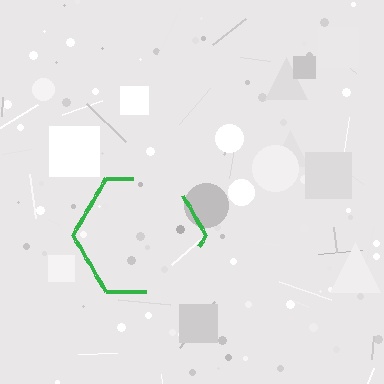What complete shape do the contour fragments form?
The contour fragments form a hexagon.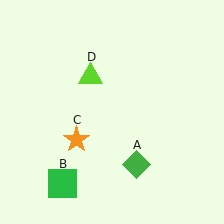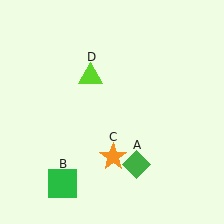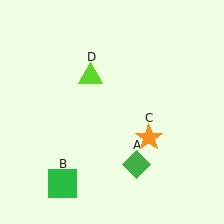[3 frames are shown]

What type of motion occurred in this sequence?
The orange star (object C) rotated counterclockwise around the center of the scene.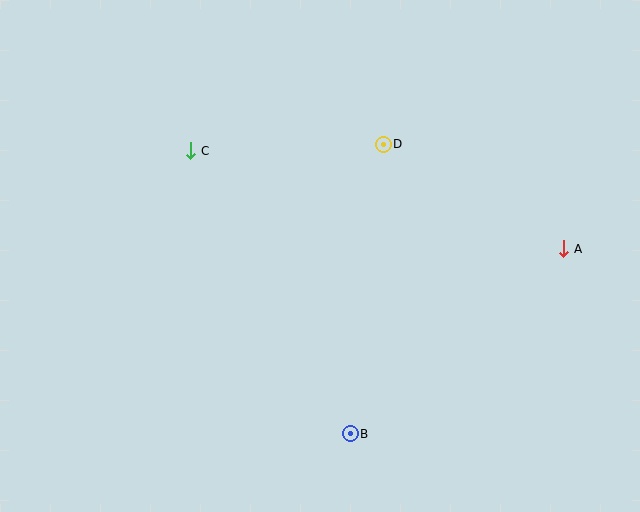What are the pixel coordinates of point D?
Point D is at (383, 144).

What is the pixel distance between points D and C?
The distance between D and C is 192 pixels.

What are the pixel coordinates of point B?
Point B is at (350, 434).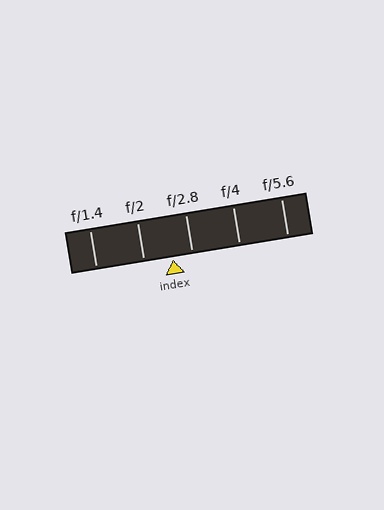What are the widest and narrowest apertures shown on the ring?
The widest aperture shown is f/1.4 and the narrowest is f/5.6.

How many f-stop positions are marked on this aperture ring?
There are 5 f-stop positions marked.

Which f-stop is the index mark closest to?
The index mark is closest to f/2.8.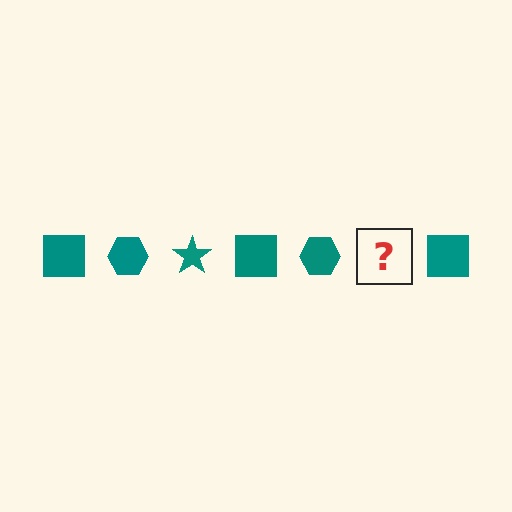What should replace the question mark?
The question mark should be replaced with a teal star.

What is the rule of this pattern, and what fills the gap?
The rule is that the pattern cycles through square, hexagon, star shapes in teal. The gap should be filled with a teal star.